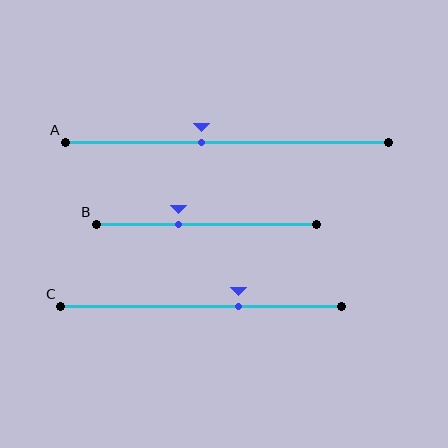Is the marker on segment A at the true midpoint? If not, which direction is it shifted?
No, the marker on segment A is shifted to the left by about 8% of the segment length.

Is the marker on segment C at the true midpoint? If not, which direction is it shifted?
No, the marker on segment C is shifted to the right by about 13% of the segment length.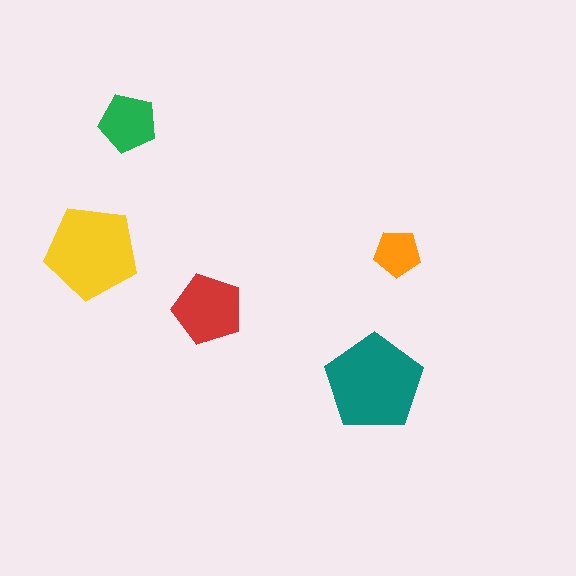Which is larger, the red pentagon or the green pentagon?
The red one.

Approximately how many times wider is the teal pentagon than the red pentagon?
About 1.5 times wider.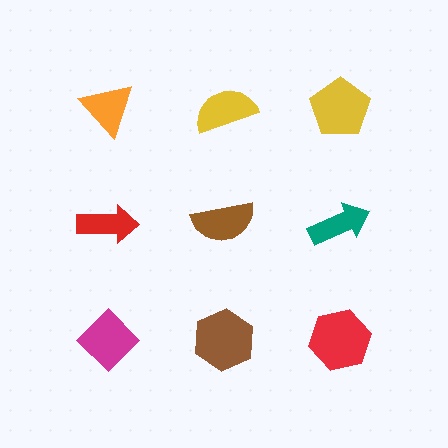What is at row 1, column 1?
An orange triangle.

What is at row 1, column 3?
A yellow pentagon.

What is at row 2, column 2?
A brown semicircle.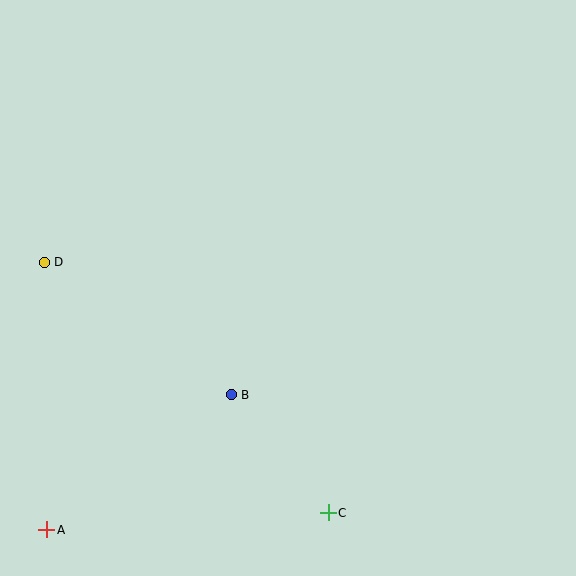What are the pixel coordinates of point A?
Point A is at (47, 530).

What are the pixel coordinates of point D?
Point D is at (44, 262).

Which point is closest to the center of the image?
Point B at (231, 395) is closest to the center.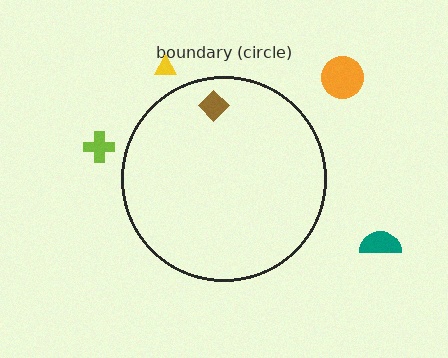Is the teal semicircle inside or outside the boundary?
Outside.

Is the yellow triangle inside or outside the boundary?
Outside.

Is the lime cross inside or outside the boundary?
Outside.